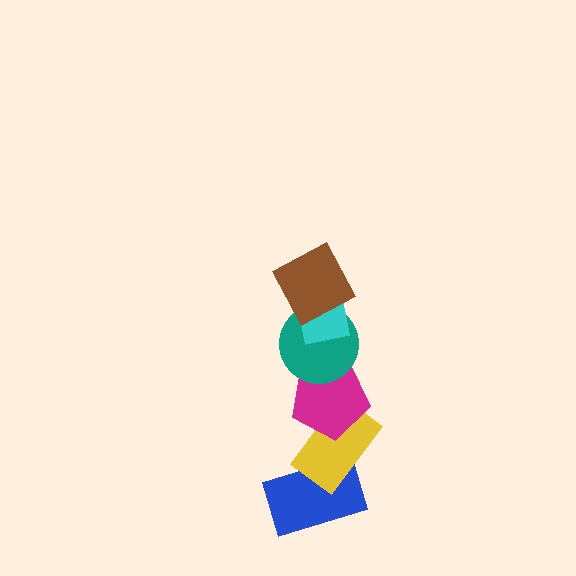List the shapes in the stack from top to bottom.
From top to bottom: the brown square, the cyan square, the teal circle, the magenta pentagon, the yellow rectangle, the blue rectangle.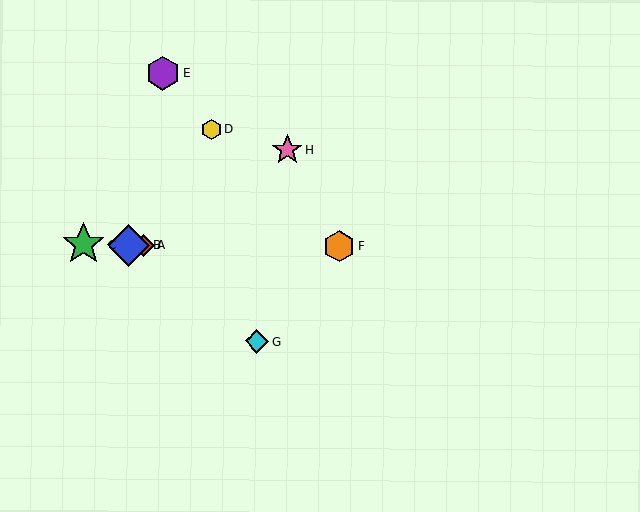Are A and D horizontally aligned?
No, A is at y≈245 and D is at y≈130.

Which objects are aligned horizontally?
Objects A, B, C, F are aligned horizontally.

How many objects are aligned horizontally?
4 objects (A, B, C, F) are aligned horizontally.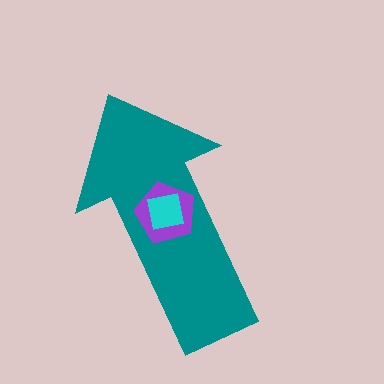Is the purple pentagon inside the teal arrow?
Yes.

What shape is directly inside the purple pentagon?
The cyan square.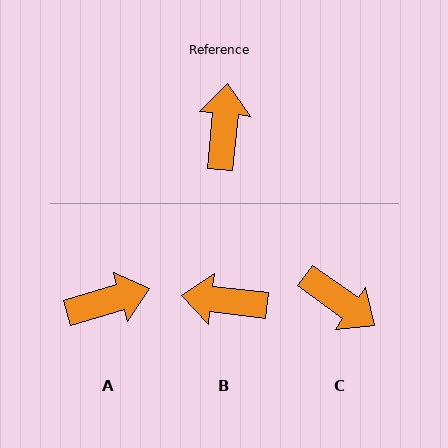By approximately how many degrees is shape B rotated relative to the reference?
Approximately 89 degrees counter-clockwise.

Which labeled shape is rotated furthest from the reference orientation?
C, about 120 degrees away.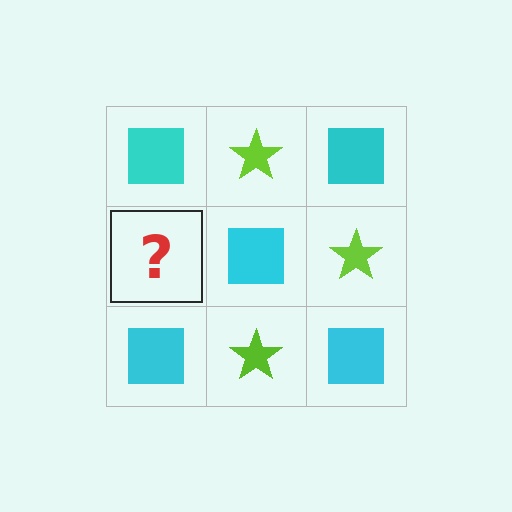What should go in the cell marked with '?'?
The missing cell should contain a lime star.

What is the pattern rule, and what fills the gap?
The rule is that it alternates cyan square and lime star in a checkerboard pattern. The gap should be filled with a lime star.